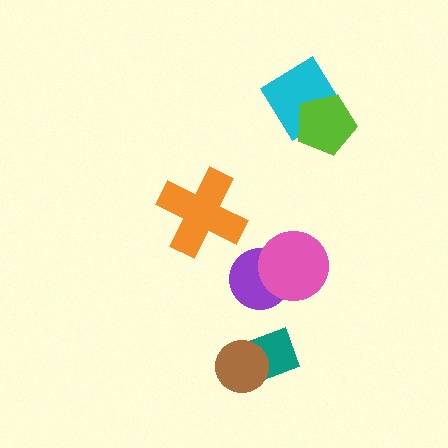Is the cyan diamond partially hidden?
Yes, it is partially covered by another shape.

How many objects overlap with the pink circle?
1 object overlaps with the pink circle.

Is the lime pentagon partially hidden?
No, no other shape covers it.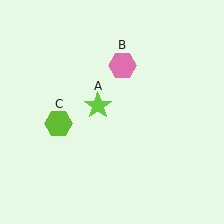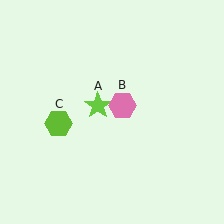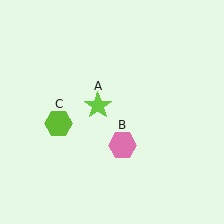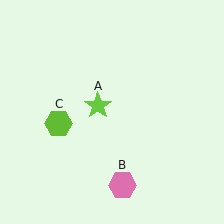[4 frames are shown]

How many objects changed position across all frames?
1 object changed position: pink hexagon (object B).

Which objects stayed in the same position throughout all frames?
Lime star (object A) and lime hexagon (object C) remained stationary.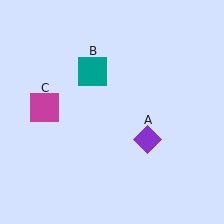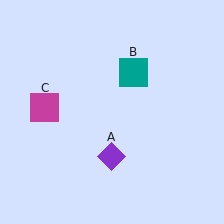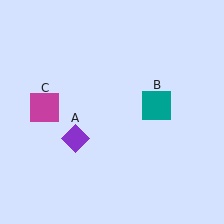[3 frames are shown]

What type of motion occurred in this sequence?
The purple diamond (object A), teal square (object B) rotated clockwise around the center of the scene.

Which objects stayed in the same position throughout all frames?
Magenta square (object C) remained stationary.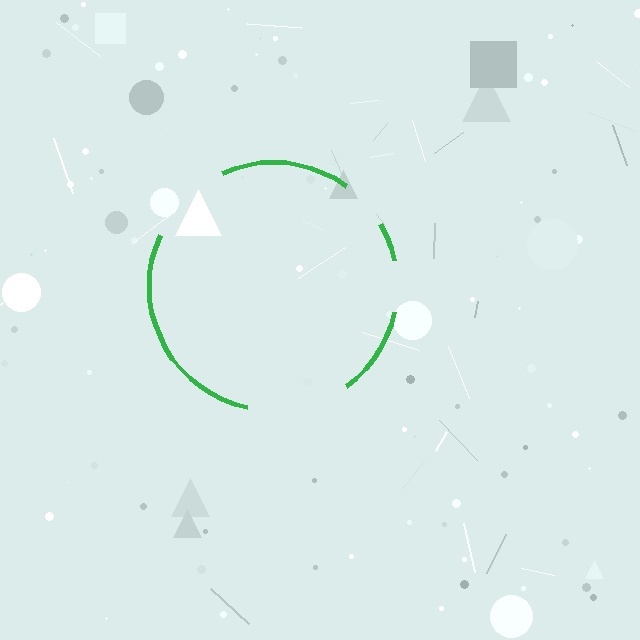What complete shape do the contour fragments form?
The contour fragments form a circle.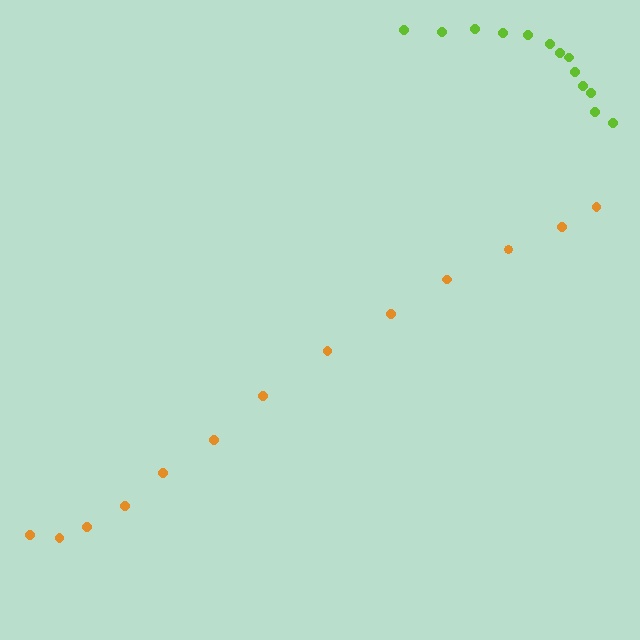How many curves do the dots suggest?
There are 2 distinct paths.